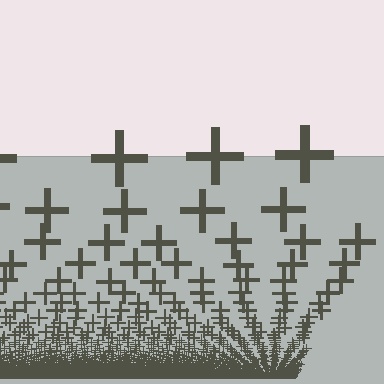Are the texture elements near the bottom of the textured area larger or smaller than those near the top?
Smaller. The gradient is inverted — elements near the bottom are smaller and denser.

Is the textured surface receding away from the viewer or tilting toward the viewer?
The surface appears to tilt toward the viewer. Texture elements get larger and sparser toward the top.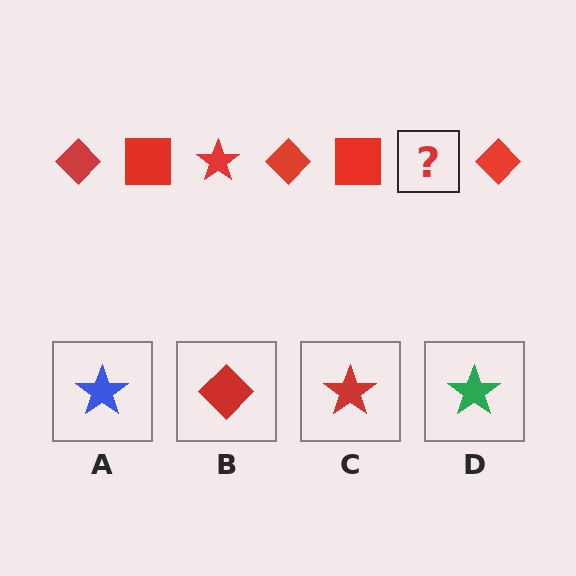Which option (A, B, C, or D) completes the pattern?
C.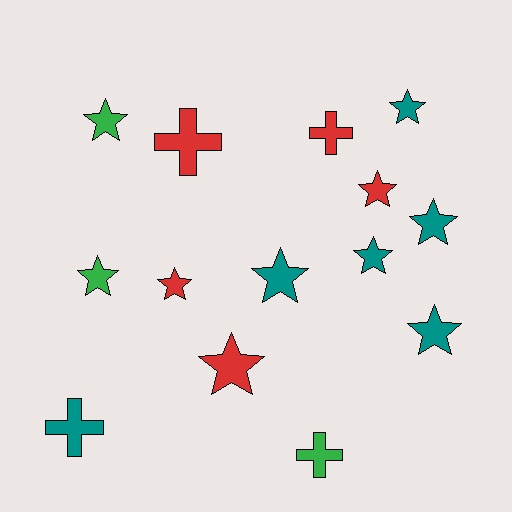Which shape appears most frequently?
Star, with 10 objects.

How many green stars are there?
There are 2 green stars.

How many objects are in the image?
There are 14 objects.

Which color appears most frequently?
Teal, with 6 objects.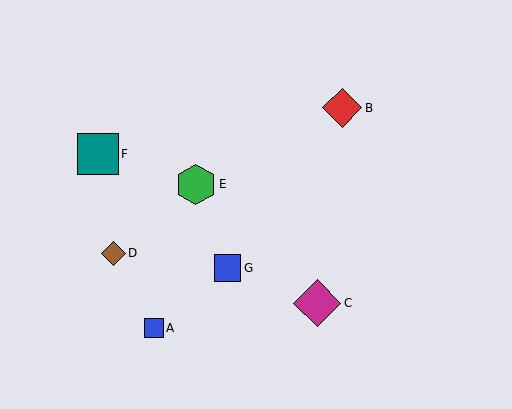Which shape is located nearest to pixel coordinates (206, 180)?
The green hexagon (labeled E) at (196, 184) is nearest to that location.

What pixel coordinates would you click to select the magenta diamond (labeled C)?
Click at (317, 303) to select the magenta diamond C.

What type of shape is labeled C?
Shape C is a magenta diamond.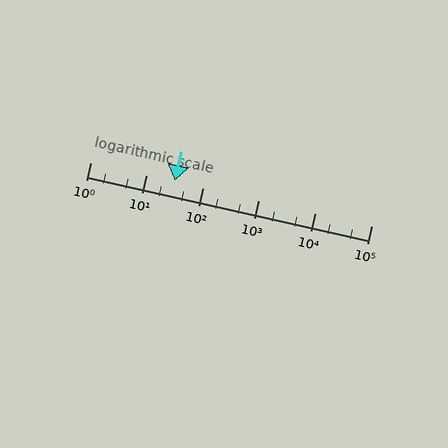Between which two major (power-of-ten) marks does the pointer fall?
The pointer is between 10 and 100.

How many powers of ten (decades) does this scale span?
The scale spans 5 decades, from 1 to 100000.